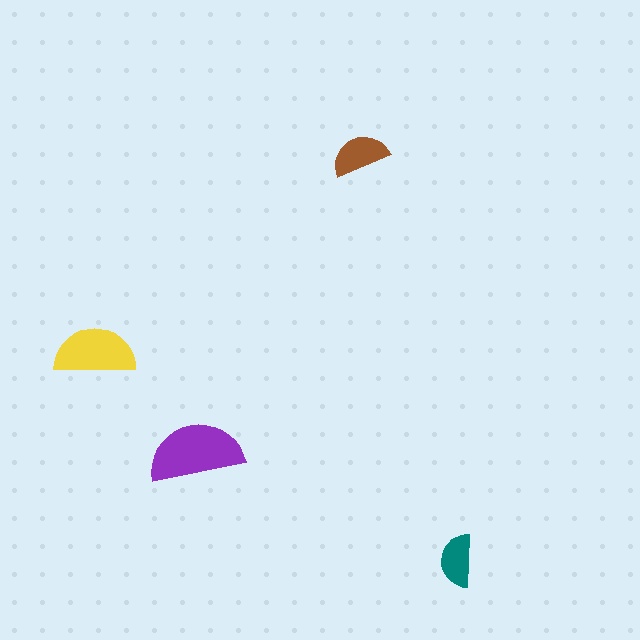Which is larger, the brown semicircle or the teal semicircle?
The brown one.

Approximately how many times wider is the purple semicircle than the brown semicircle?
About 1.5 times wider.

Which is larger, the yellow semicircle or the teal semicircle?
The yellow one.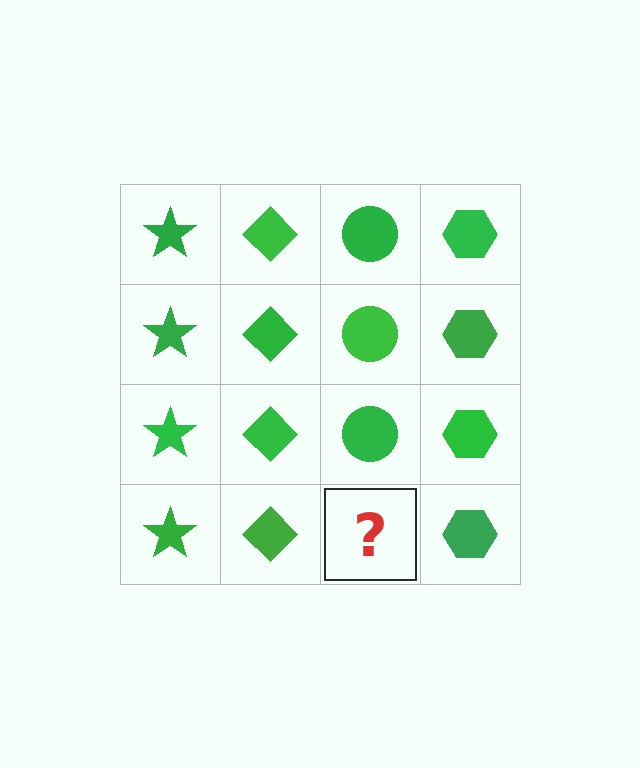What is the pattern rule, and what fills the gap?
The rule is that each column has a consistent shape. The gap should be filled with a green circle.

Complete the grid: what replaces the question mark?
The question mark should be replaced with a green circle.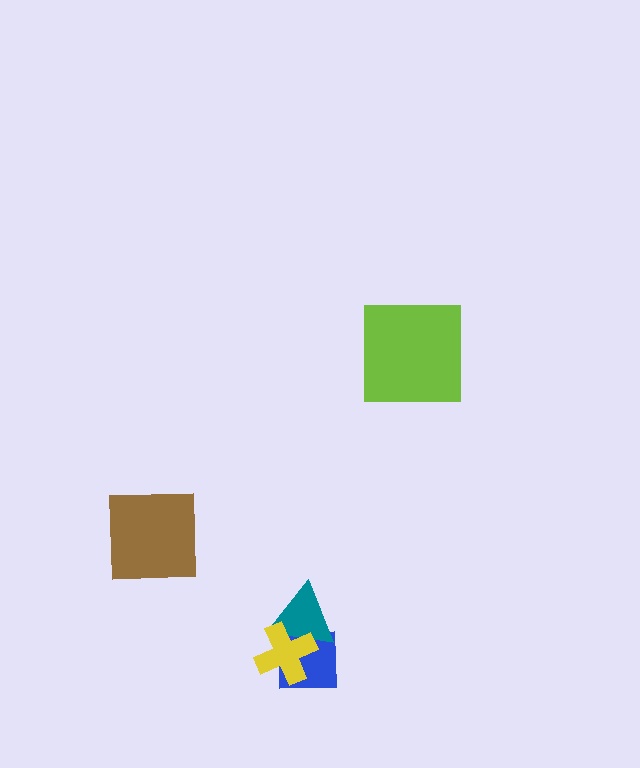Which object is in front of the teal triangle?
The yellow cross is in front of the teal triangle.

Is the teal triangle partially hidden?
Yes, it is partially covered by another shape.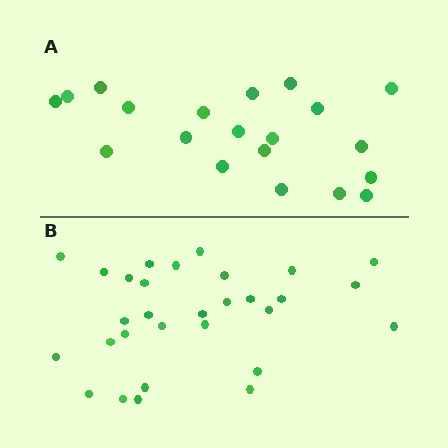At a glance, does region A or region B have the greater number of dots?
Region B (the bottom region) has more dots.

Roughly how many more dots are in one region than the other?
Region B has roughly 10 or so more dots than region A.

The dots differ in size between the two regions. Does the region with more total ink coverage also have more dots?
No. Region A has more total ink coverage because its dots are larger, but region B actually contains more individual dots. Total area can be misleading — the number of items is what matters here.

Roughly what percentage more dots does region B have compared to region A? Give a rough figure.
About 50% more.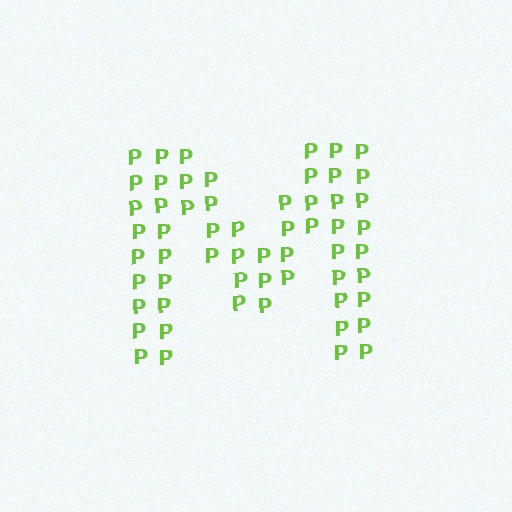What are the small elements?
The small elements are letter P's.